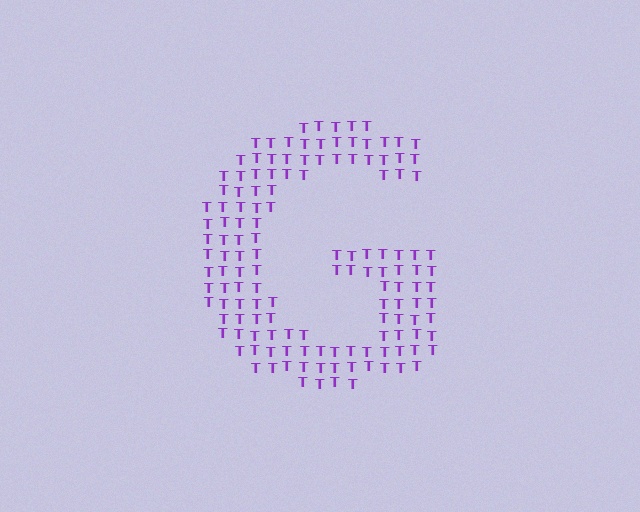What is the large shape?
The large shape is the letter G.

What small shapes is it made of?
It is made of small letter T's.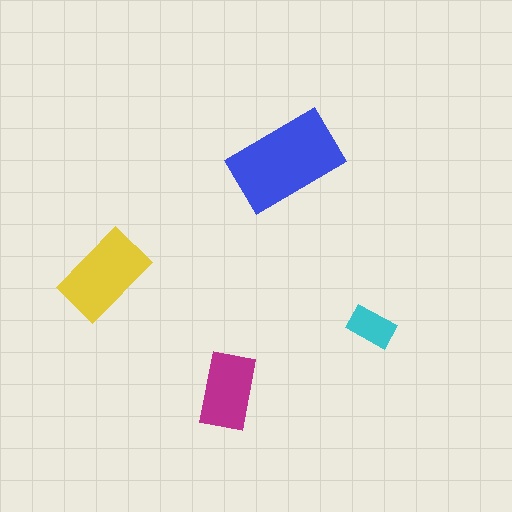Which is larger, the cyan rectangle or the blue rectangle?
The blue one.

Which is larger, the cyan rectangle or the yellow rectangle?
The yellow one.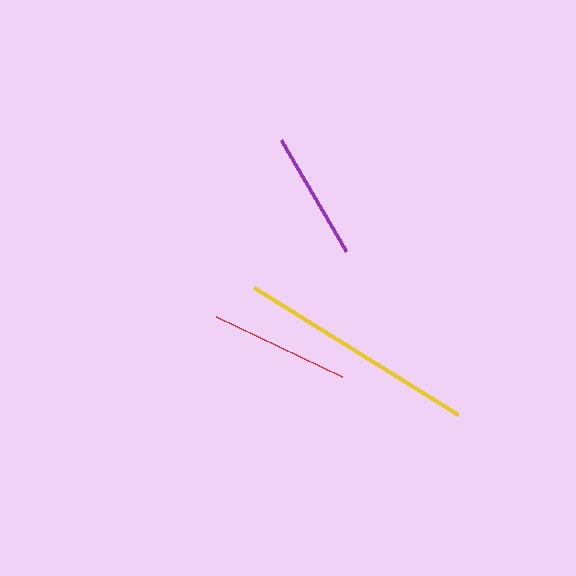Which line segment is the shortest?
The purple line is the shortest at approximately 129 pixels.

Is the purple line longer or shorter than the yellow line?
The yellow line is longer than the purple line.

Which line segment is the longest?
The yellow line is the longest at approximately 240 pixels.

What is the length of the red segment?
The red segment is approximately 139 pixels long.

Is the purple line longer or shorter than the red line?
The red line is longer than the purple line.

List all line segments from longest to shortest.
From longest to shortest: yellow, red, purple.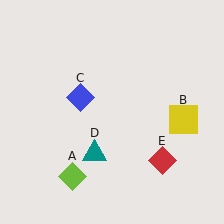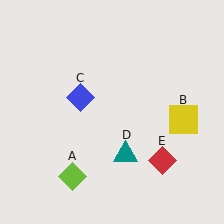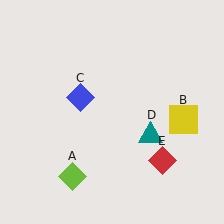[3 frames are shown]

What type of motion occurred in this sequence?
The teal triangle (object D) rotated counterclockwise around the center of the scene.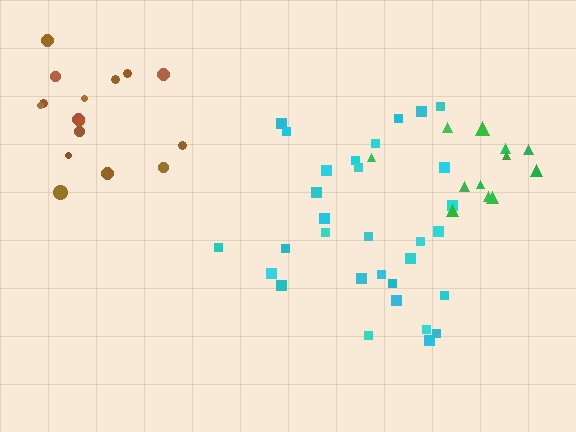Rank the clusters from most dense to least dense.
brown, cyan, green.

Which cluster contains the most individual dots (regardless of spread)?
Cyan (31).